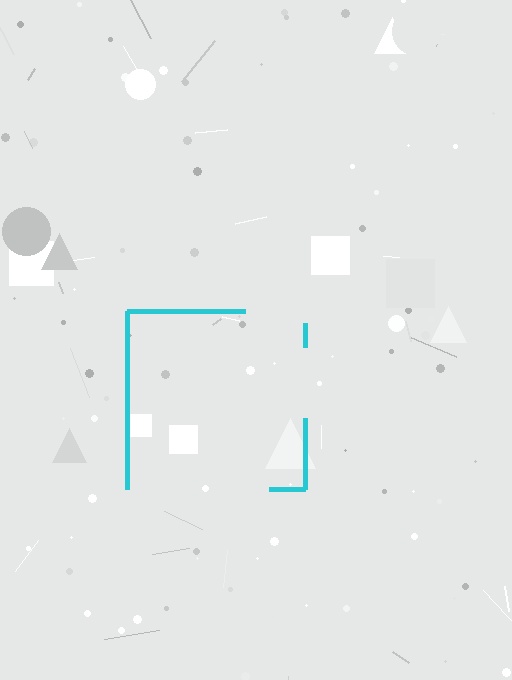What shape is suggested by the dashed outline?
The dashed outline suggests a square.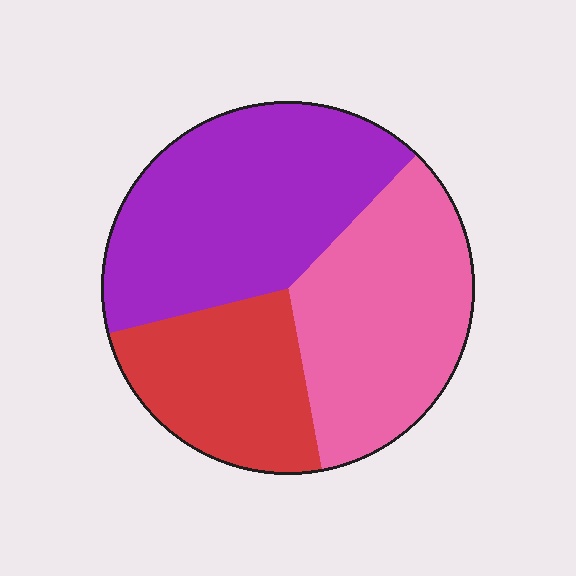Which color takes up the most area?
Purple, at roughly 40%.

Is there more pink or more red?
Pink.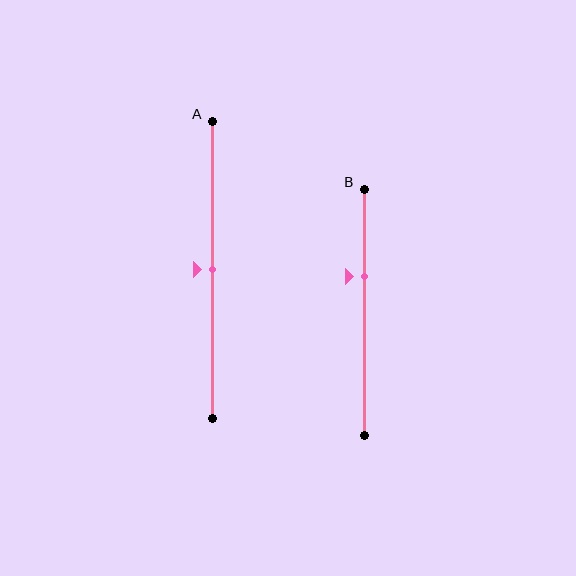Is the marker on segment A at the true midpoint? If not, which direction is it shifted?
Yes, the marker on segment A is at the true midpoint.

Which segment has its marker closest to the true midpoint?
Segment A has its marker closest to the true midpoint.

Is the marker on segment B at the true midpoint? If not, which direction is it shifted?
No, the marker on segment B is shifted upward by about 15% of the segment length.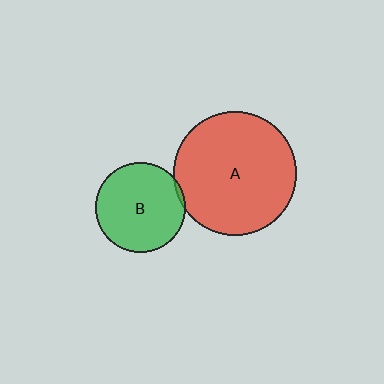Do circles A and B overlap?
Yes.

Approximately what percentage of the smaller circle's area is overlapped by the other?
Approximately 5%.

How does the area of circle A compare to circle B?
Approximately 1.9 times.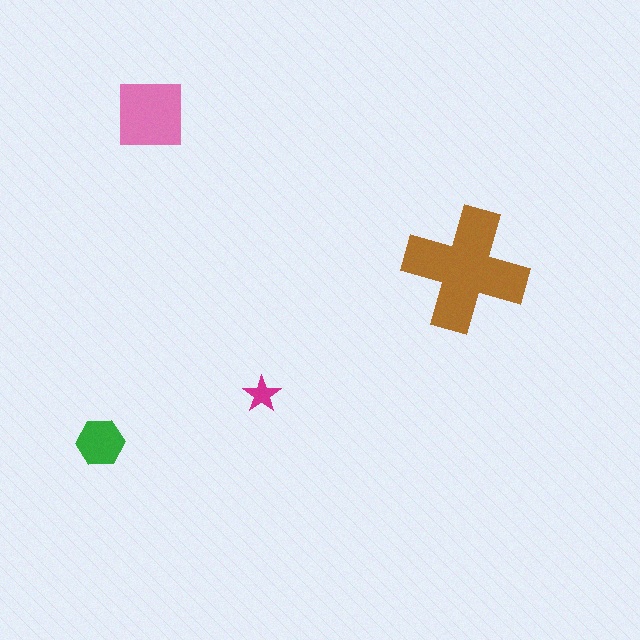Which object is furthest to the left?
The green hexagon is leftmost.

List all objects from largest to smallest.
The brown cross, the pink square, the green hexagon, the magenta star.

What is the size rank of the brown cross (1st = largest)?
1st.